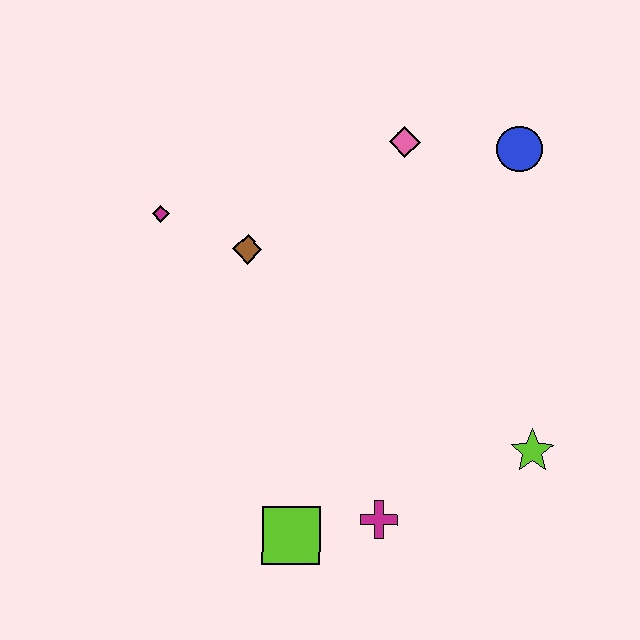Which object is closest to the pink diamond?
The blue circle is closest to the pink diamond.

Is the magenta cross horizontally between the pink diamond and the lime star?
No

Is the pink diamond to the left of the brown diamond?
No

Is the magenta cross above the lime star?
No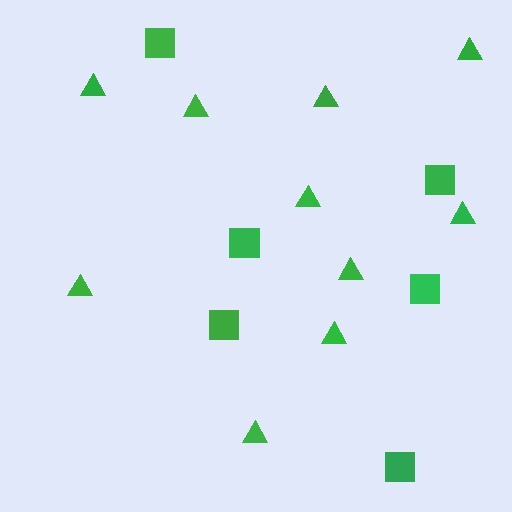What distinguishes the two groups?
There are 2 groups: one group of triangles (10) and one group of squares (6).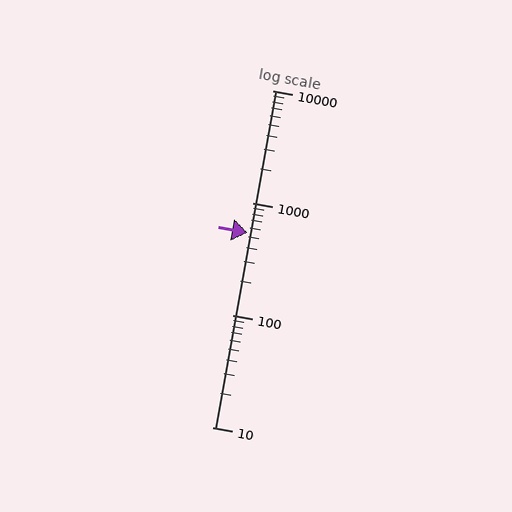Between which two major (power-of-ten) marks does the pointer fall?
The pointer is between 100 and 1000.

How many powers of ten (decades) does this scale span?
The scale spans 3 decades, from 10 to 10000.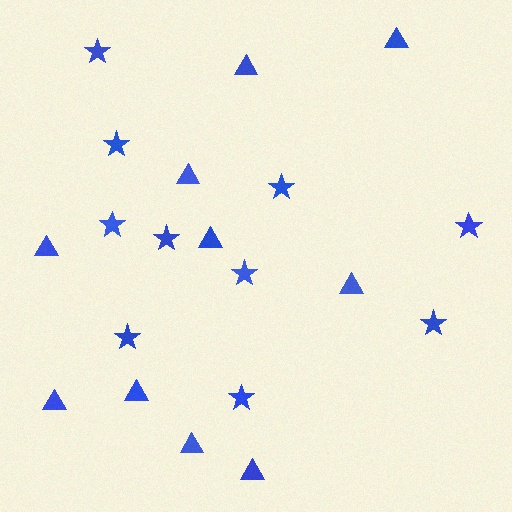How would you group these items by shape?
There are 2 groups: one group of stars (10) and one group of triangles (10).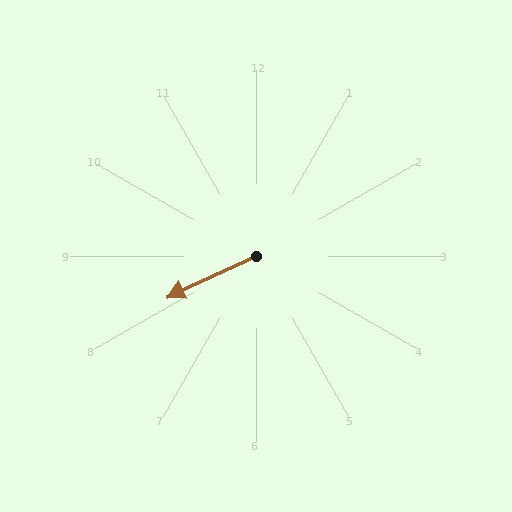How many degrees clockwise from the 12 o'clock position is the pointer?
Approximately 245 degrees.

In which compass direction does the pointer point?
Southwest.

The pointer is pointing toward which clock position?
Roughly 8 o'clock.